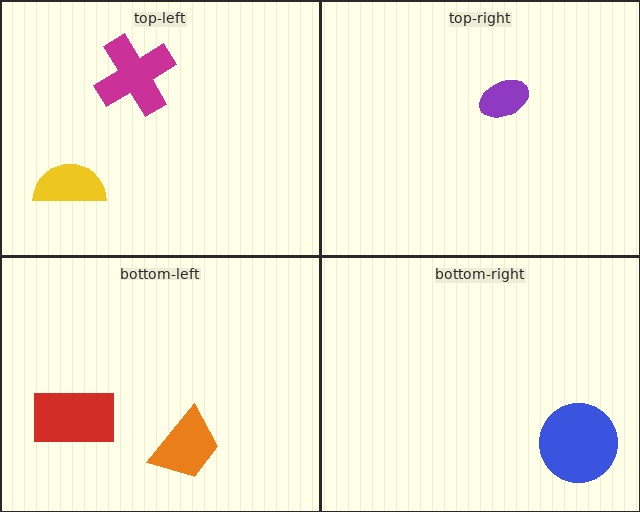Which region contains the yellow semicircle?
The top-left region.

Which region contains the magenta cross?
The top-left region.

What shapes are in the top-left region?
The magenta cross, the yellow semicircle.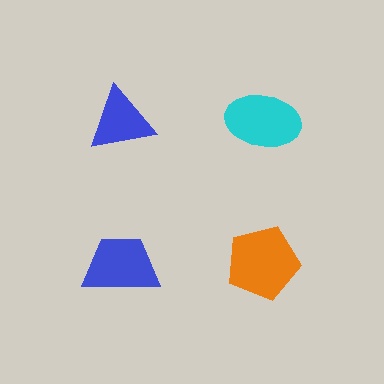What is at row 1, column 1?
A blue triangle.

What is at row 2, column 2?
An orange pentagon.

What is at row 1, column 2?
A cyan ellipse.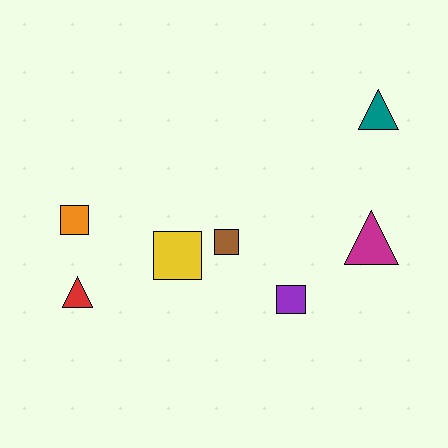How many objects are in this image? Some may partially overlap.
There are 7 objects.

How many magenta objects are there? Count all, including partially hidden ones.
There is 1 magenta object.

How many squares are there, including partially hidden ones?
There are 4 squares.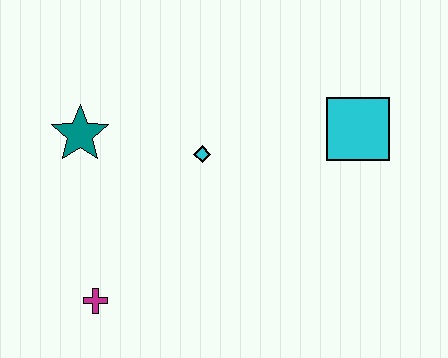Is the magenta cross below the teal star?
Yes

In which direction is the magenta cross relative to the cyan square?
The magenta cross is to the left of the cyan square.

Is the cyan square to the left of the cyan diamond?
No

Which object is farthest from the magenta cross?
The cyan square is farthest from the magenta cross.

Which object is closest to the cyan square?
The cyan diamond is closest to the cyan square.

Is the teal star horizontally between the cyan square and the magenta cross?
No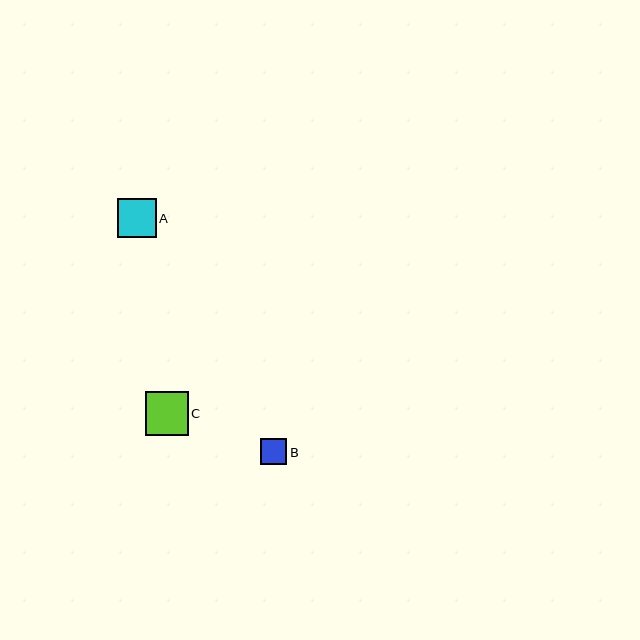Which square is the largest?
Square C is the largest with a size of approximately 43 pixels.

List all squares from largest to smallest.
From largest to smallest: C, A, B.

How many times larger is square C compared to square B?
Square C is approximately 1.7 times the size of square B.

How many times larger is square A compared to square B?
Square A is approximately 1.5 times the size of square B.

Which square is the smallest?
Square B is the smallest with a size of approximately 26 pixels.